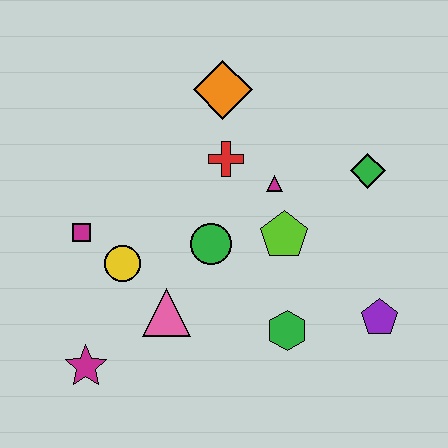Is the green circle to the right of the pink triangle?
Yes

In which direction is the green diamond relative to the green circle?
The green diamond is to the right of the green circle.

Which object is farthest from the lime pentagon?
The magenta star is farthest from the lime pentagon.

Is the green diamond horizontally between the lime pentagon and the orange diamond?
No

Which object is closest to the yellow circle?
The magenta square is closest to the yellow circle.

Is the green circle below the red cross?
Yes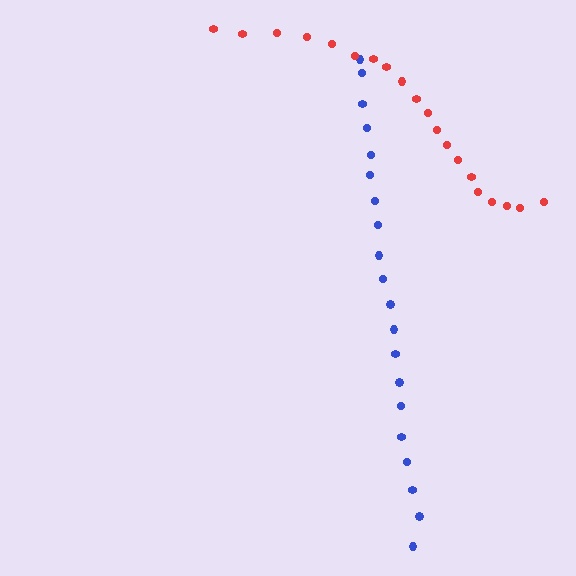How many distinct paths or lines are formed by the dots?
There are 2 distinct paths.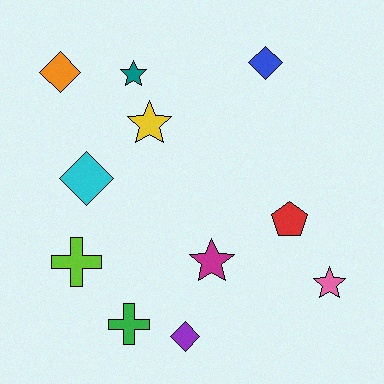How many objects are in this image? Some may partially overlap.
There are 11 objects.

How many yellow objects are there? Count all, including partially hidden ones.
There is 1 yellow object.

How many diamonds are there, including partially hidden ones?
There are 4 diamonds.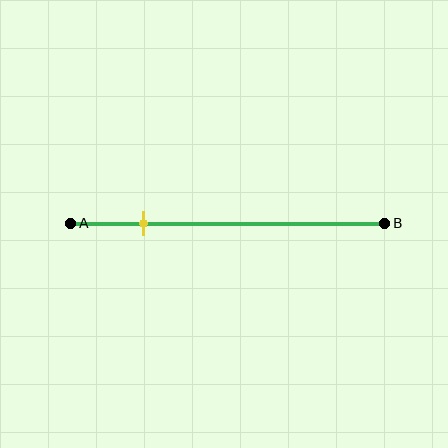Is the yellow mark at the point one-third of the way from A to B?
No, the mark is at about 25% from A, not at the 33% one-third point.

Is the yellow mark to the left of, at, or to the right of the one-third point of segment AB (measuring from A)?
The yellow mark is to the left of the one-third point of segment AB.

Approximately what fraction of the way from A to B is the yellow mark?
The yellow mark is approximately 25% of the way from A to B.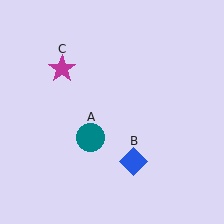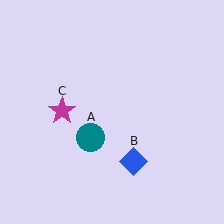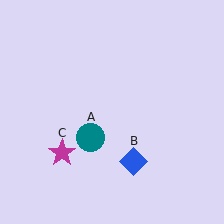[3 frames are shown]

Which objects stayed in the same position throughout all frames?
Teal circle (object A) and blue diamond (object B) remained stationary.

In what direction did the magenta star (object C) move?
The magenta star (object C) moved down.